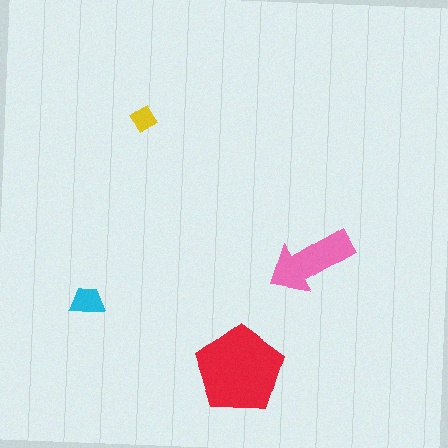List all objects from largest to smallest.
The red pentagon, the pink arrow, the cyan trapezoid, the yellow diamond.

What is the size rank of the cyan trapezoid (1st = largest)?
3rd.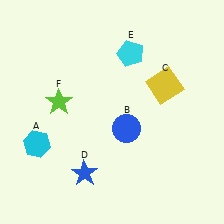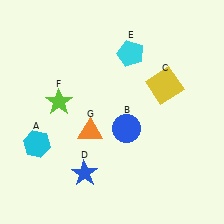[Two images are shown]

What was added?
An orange triangle (G) was added in Image 2.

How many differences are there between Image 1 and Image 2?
There is 1 difference between the two images.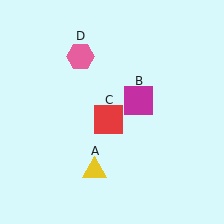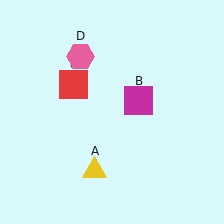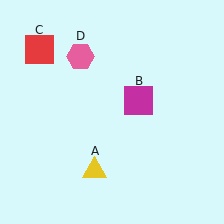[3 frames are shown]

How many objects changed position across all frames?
1 object changed position: red square (object C).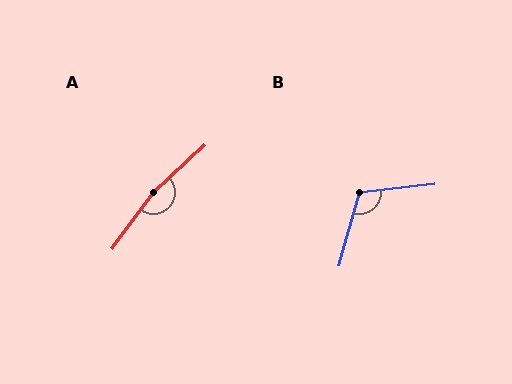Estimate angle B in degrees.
Approximately 112 degrees.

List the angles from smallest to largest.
B (112°), A (170°).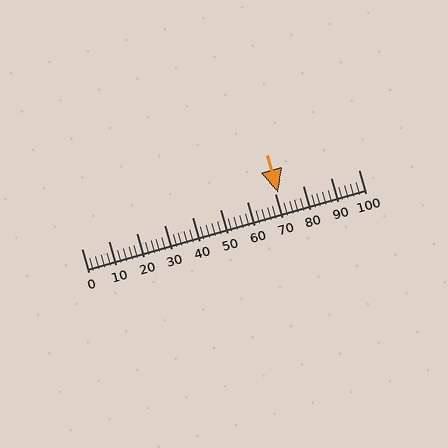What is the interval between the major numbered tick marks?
The major tick marks are spaced 10 units apart.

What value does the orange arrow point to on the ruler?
The orange arrow points to approximately 71.